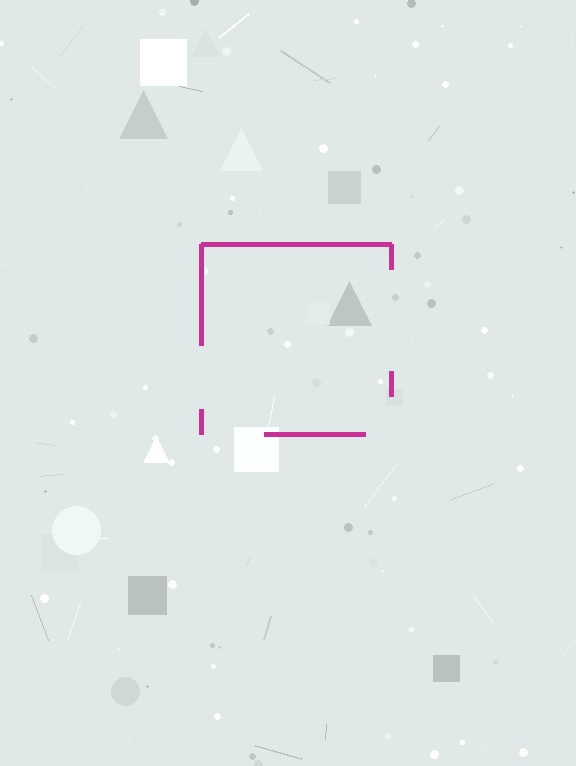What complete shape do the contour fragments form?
The contour fragments form a square.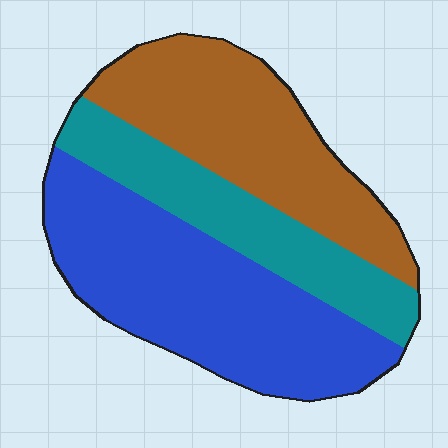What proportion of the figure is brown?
Brown covers around 35% of the figure.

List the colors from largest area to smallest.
From largest to smallest: blue, brown, teal.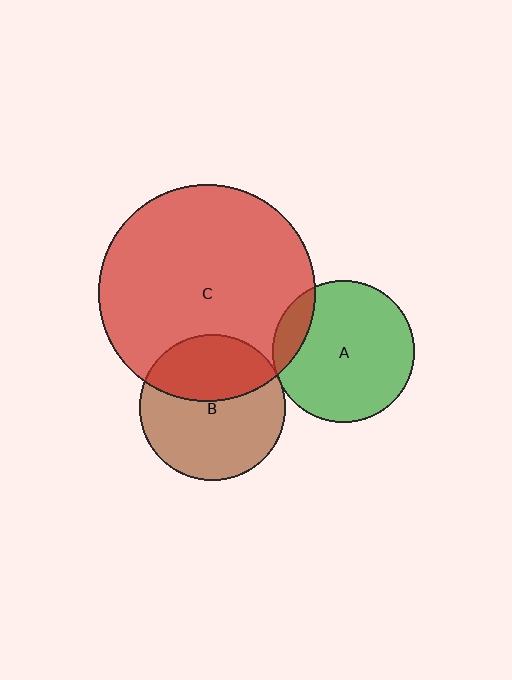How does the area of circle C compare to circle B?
Approximately 2.2 times.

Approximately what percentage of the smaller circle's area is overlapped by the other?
Approximately 5%.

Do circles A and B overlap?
Yes.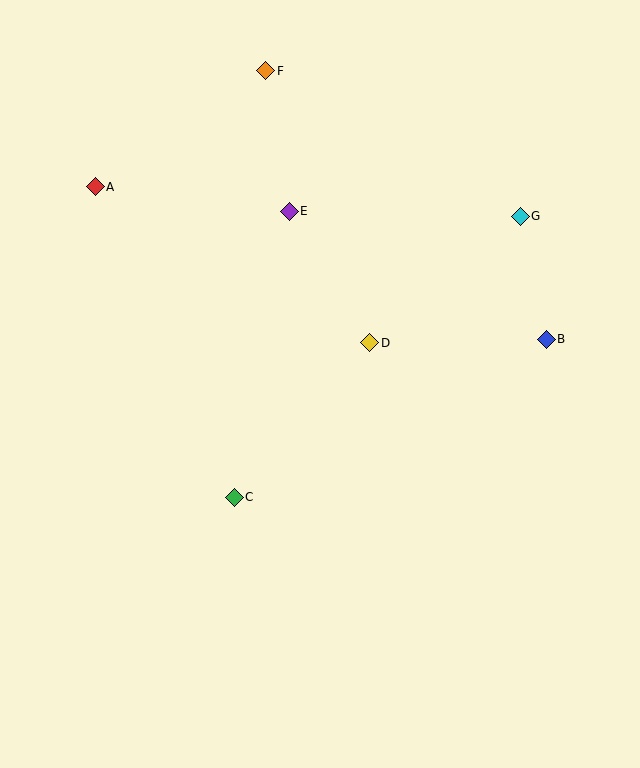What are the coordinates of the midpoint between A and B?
The midpoint between A and B is at (321, 263).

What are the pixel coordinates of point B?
Point B is at (546, 339).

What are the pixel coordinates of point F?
Point F is at (266, 71).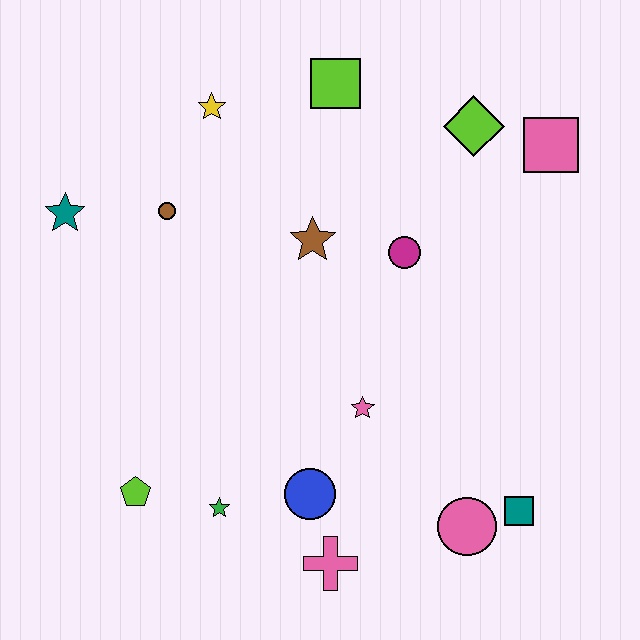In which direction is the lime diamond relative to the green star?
The lime diamond is above the green star.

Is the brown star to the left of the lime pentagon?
No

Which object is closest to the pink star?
The blue circle is closest to the pink star.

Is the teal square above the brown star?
No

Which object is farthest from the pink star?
The teal star is farthest from the pink star.